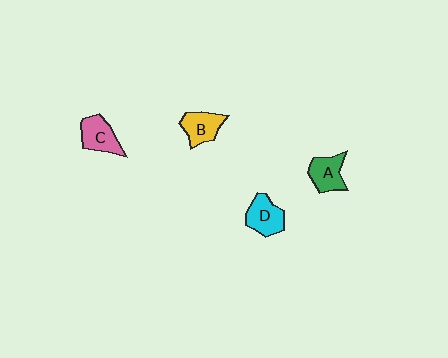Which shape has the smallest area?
Shape B (yellow).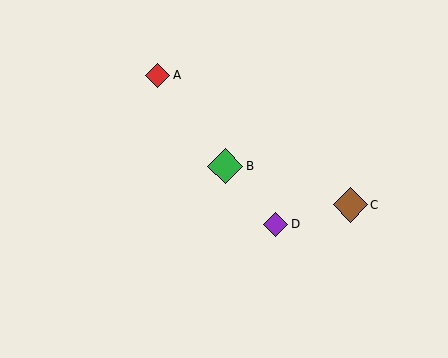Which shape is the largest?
The green diamond (labeled B) is the largest.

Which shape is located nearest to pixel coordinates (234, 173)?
The green diamond (labeled B) at (225, 166) is nearest to that location.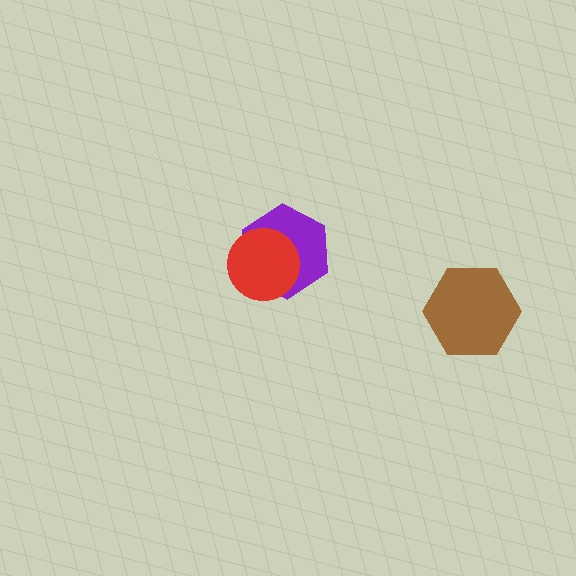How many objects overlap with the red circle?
1 object overlaps with the red circle.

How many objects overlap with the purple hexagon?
1 object overlaps with the purple hexagon.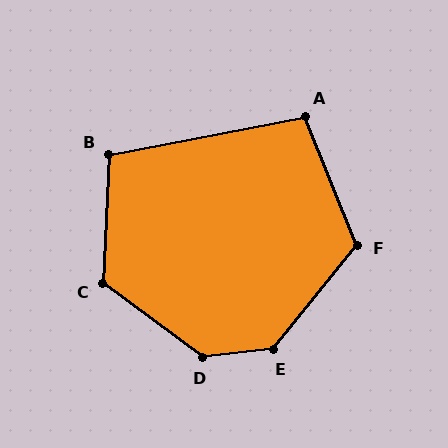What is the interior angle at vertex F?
Approximately 119 degrees (obtuse).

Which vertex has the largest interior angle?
D, at approximately 137 degrees.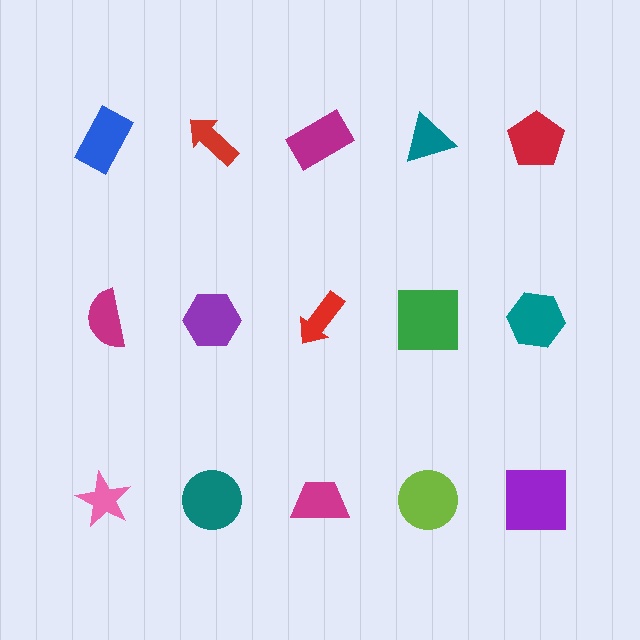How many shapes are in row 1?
5 shapes.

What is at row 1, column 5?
A red pentagon.